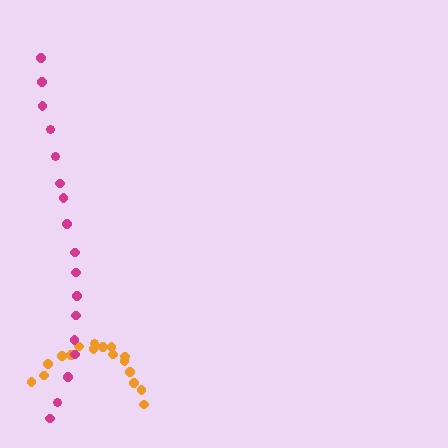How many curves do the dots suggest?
There are 2 distinct paths.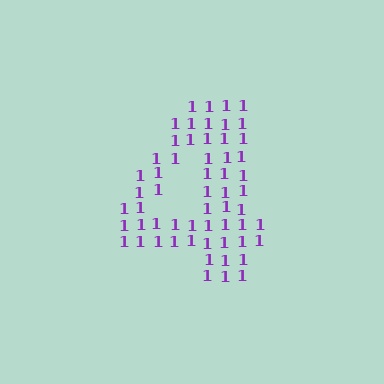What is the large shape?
The large shape is the digit 4.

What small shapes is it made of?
It is made of small digit 1's.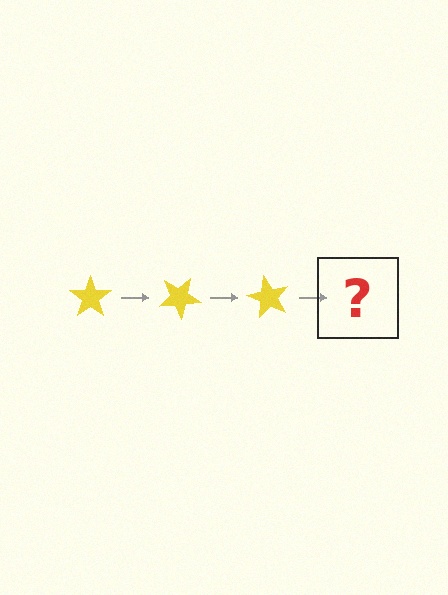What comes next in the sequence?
The next element should be a yellow star rotated 90 degrees.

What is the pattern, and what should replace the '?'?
The pattern is that the star rotates 30 degrees each step. The '?' should be a yellow star rotated 90 degrees.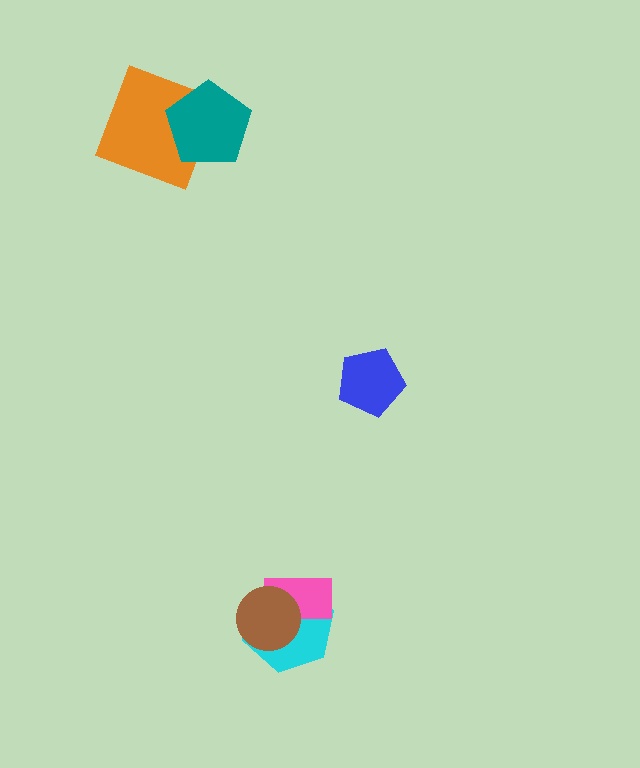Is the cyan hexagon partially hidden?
Yes, it is partially covered by another shape.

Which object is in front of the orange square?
The teal pentagon is in front of the orange square.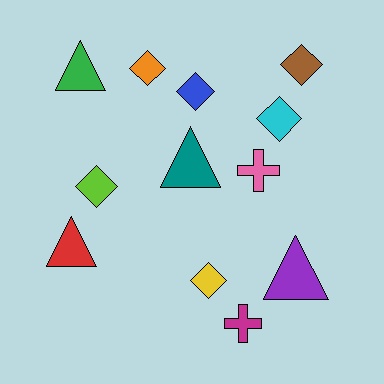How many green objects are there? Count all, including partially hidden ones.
There is 1 green object.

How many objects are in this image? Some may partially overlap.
There are 12 objects.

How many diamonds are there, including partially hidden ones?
There are 6 diamonds.